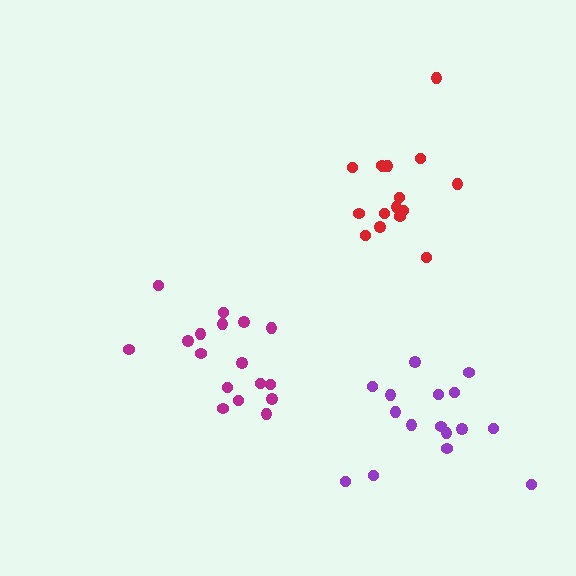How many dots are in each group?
Group 1: 17 dots, Group 2: 16 dots, Group 3: 16 dots (49 total).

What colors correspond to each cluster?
The clusters are colored: magenta, red, purple.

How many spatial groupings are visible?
There are 3 spatial groupings.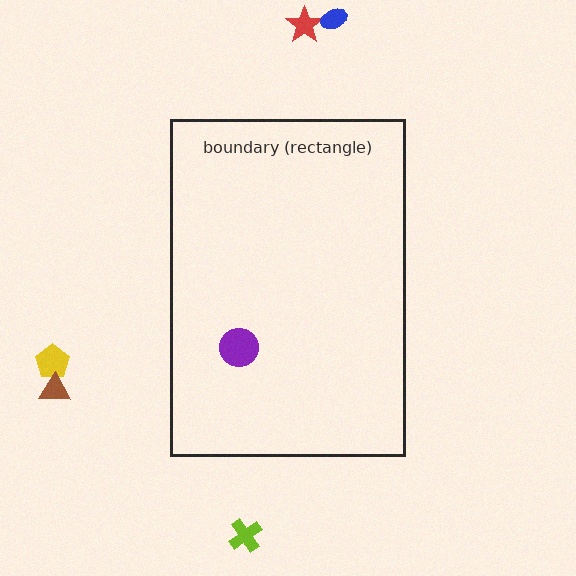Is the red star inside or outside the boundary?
Outside.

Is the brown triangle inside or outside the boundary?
Outside.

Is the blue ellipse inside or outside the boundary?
Outside.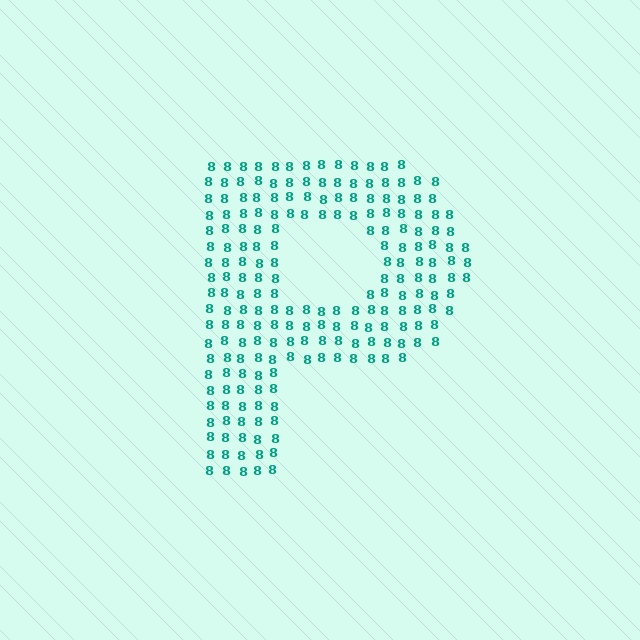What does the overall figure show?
The overall figure shows the letter P.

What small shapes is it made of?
It is made of small digit 8's.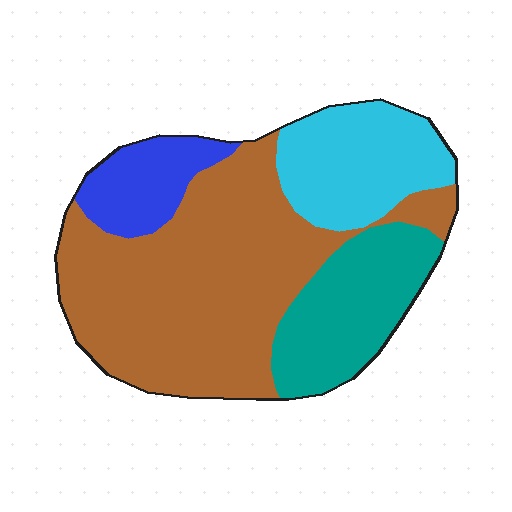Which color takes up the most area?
Brown, at roughly 50%.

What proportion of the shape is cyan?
Cyan takes up between a sixth and a third of the shape.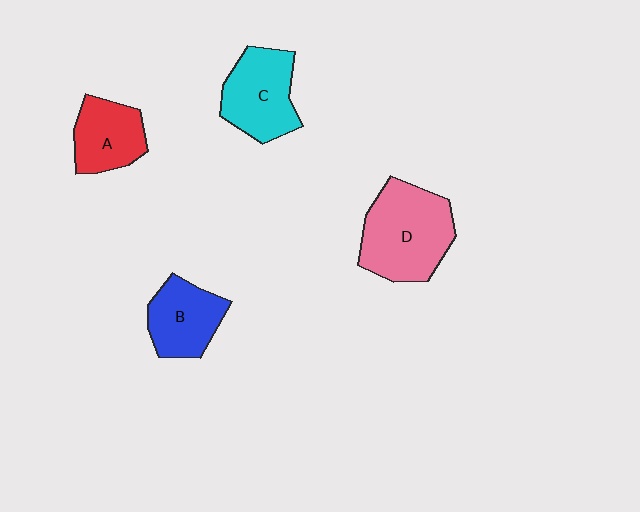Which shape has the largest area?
Shape D (pink).